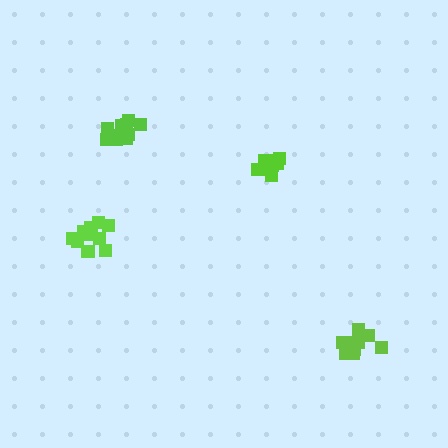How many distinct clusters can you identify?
There are 4 distinct clusters.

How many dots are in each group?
Group 1: 12 dots, Group 2: 12 dots, Group 3: 11 dots, Group 4: 10 dots (45 total).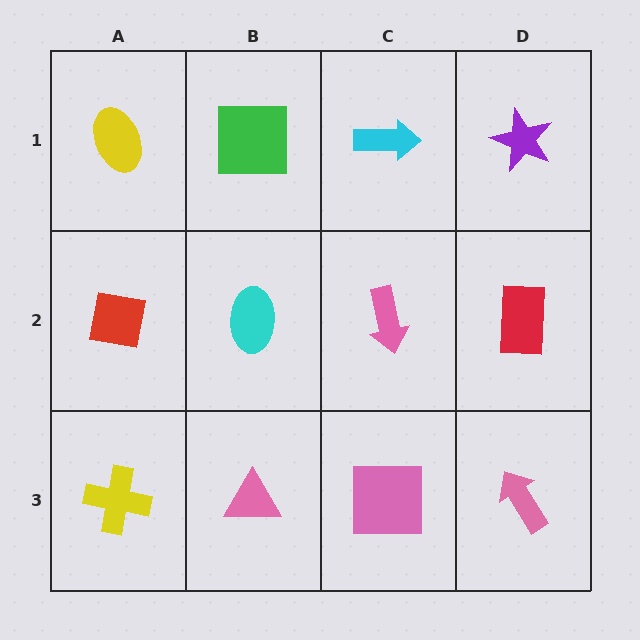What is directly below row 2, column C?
A pink square.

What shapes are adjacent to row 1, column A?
A red square (row 2, column A), a green square (row 1, column B).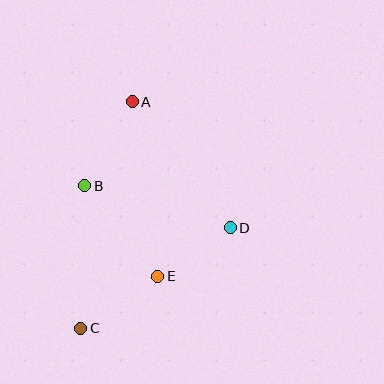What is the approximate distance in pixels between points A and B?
The distance between A and B is approximately 97 pixels.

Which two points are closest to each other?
Points D and E are closest to each other.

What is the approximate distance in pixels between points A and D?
The distance between A and D is approximately 160 pixels.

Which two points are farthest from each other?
Points A and C are farthest from each other.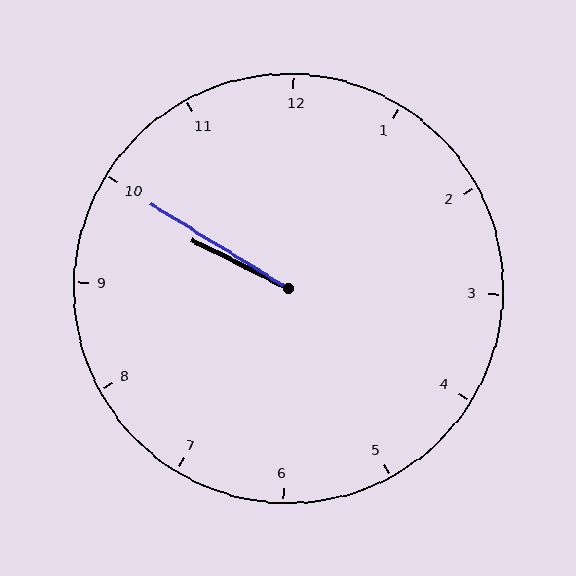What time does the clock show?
9:50.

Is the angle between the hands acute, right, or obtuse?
It is acute.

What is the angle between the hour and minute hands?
Approximately 5 degrees.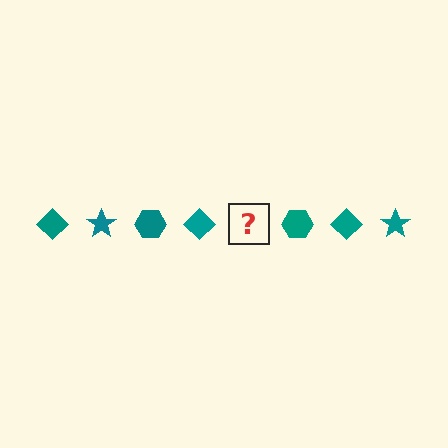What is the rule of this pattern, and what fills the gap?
The rule is that the pattern cycles through diamond, star, hexagon shapes in teal. The gap should be filled with a teal star.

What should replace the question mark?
The question mark should be replaced with a teal star.